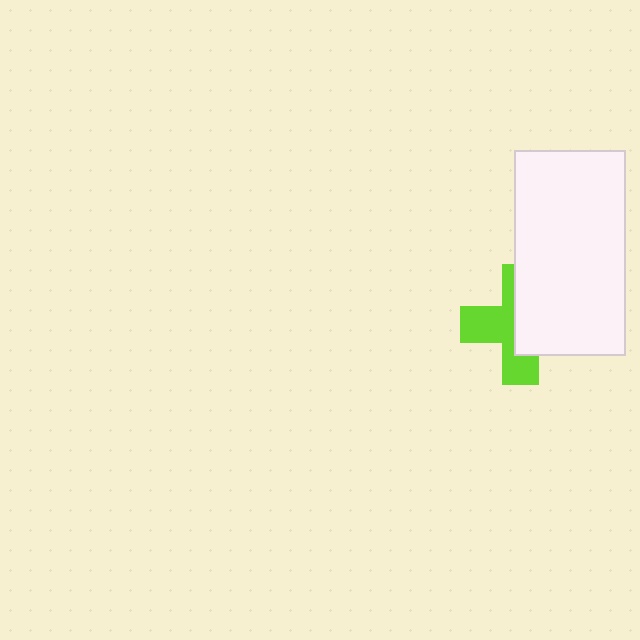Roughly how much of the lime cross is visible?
About half of it is visible (roughly 49%).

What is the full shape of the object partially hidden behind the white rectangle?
The partially hidden object is a lime cross.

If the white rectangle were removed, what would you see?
You would see the complete lime cross.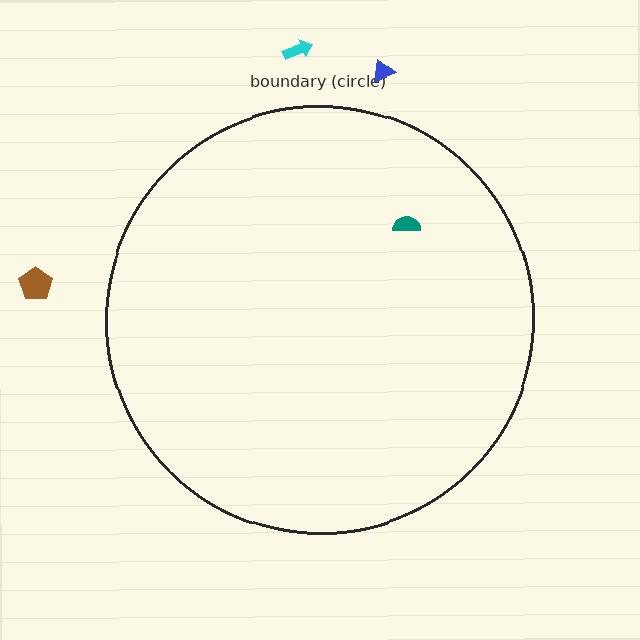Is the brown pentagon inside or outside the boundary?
Outside.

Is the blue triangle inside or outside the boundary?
Outside.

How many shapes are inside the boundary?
1 inside, 3 outside.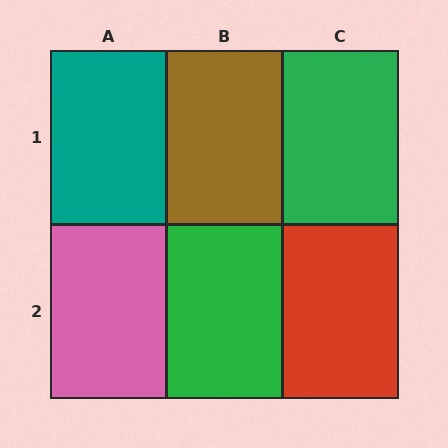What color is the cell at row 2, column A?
Pink.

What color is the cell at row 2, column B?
Green.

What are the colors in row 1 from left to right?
Teal, brown, green.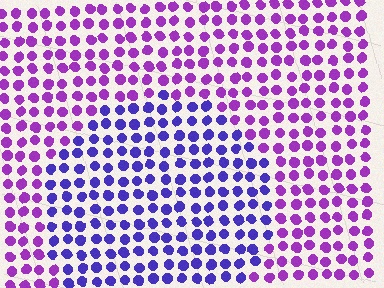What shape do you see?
I see a circle.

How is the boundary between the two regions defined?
The boundary is defined purely by a slight shift in hue (about 39 degrees). Spacing, size, and orientation are identical on both sides.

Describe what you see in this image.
The image is filled with small purple elements in a uniform arrangement. A circle-shaped region is visible where the elements are tinted to a slightly different hue, forming a subtle color boundary.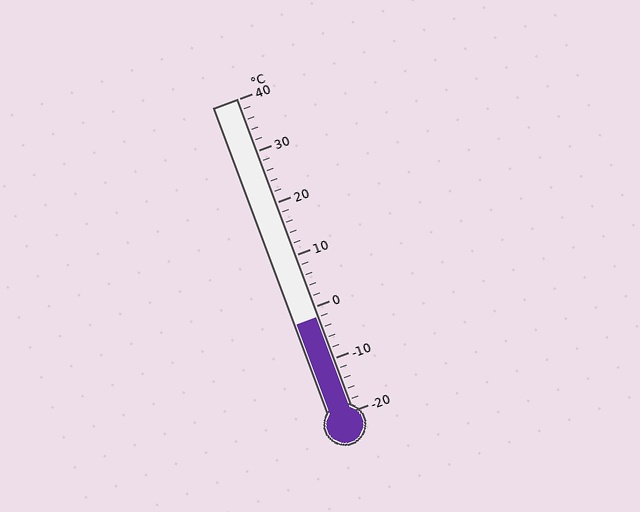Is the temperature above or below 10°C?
The temperature is below 10°C.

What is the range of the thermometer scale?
The thermometer scale ranges from -20°C to 40°C.